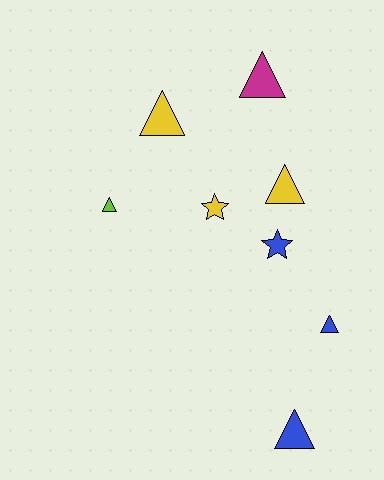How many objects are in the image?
There are 8 objects.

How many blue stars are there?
There is 1 blue star.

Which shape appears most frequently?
Triangle, with 6 objects.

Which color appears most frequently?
Yellow, with 3 objects.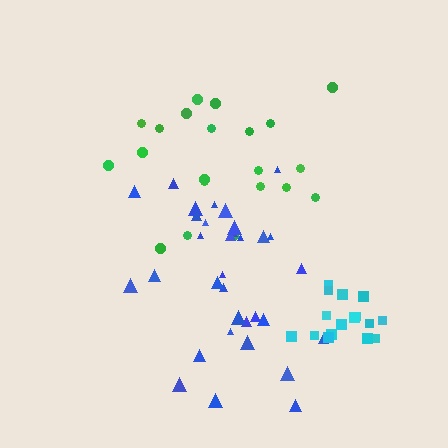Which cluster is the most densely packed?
Cyan.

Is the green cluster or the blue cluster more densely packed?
Blue.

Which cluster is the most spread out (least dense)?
Green.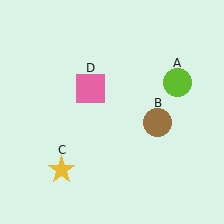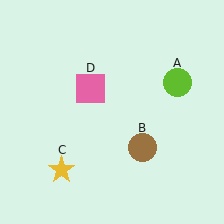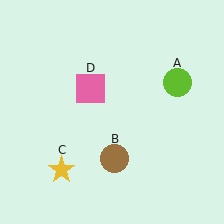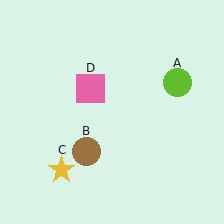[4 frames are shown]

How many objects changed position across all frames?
1 object changed position: brown circle (object B).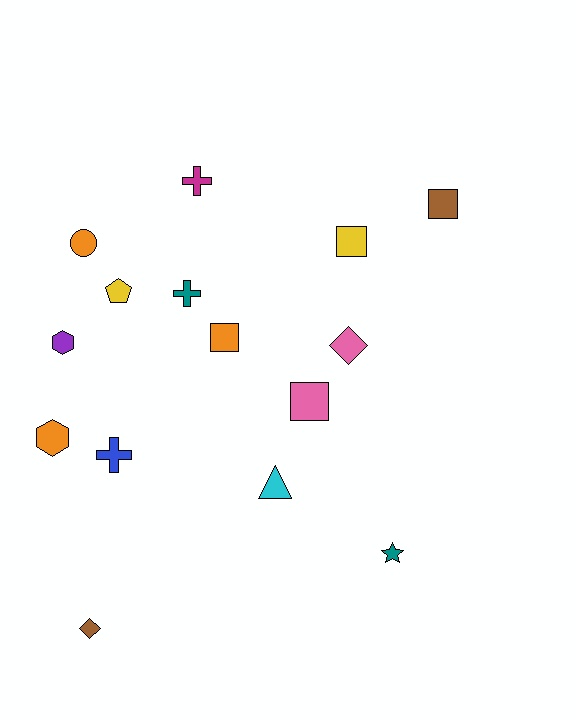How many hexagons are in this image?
There are 2 hexagons.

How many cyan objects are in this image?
There is 1 cyan object.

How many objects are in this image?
There are 15 objects.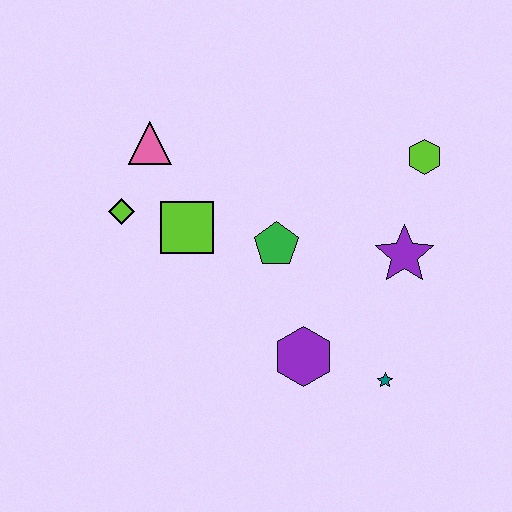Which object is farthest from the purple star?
The lime diamond is farthest from the purple star.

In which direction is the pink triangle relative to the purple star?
The pink triangle is to the left of the purple star.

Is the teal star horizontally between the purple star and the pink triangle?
Yes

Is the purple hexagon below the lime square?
Yes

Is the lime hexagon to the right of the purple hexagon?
Yes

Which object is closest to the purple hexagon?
The teal star is closest to the purple hexagon.